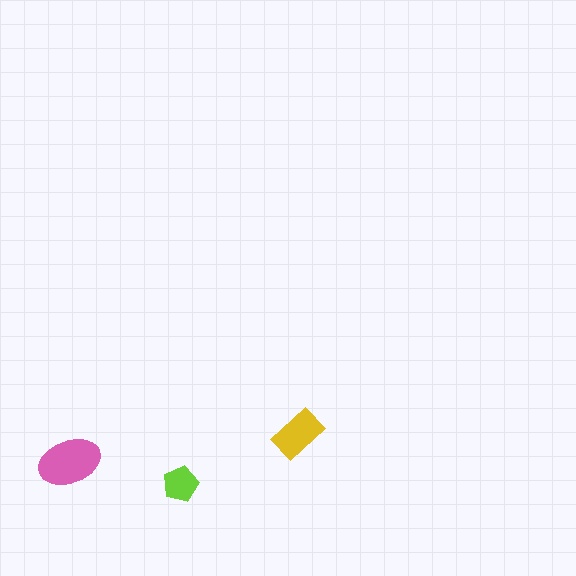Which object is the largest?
The pink ellipse.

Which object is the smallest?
The lime pentagon.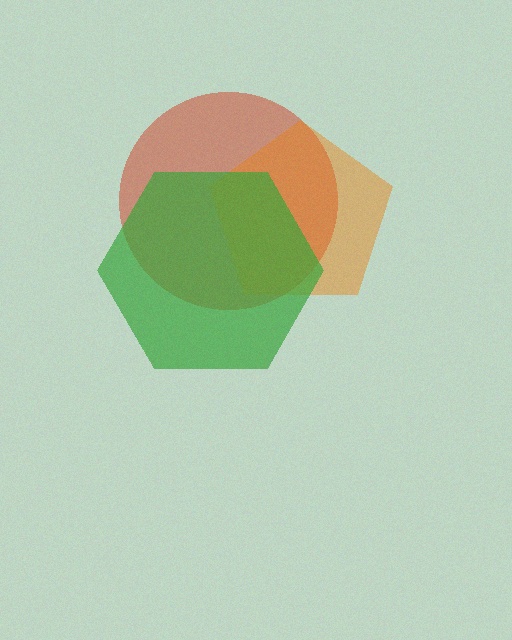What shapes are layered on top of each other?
The layered shapes are: a red circle, an orange pentagon, a green hexagon.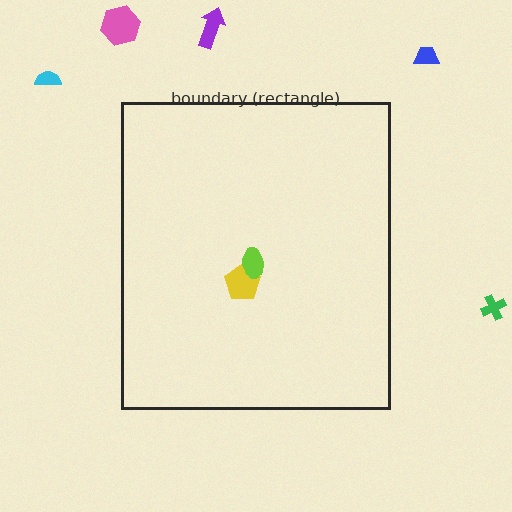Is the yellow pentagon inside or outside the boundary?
Inside.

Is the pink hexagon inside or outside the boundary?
Outside.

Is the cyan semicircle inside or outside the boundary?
Outside.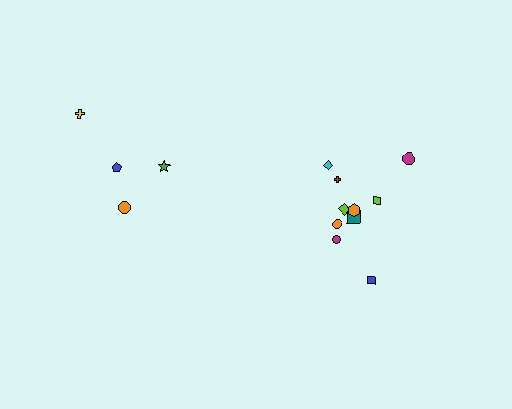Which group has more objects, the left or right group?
The right group.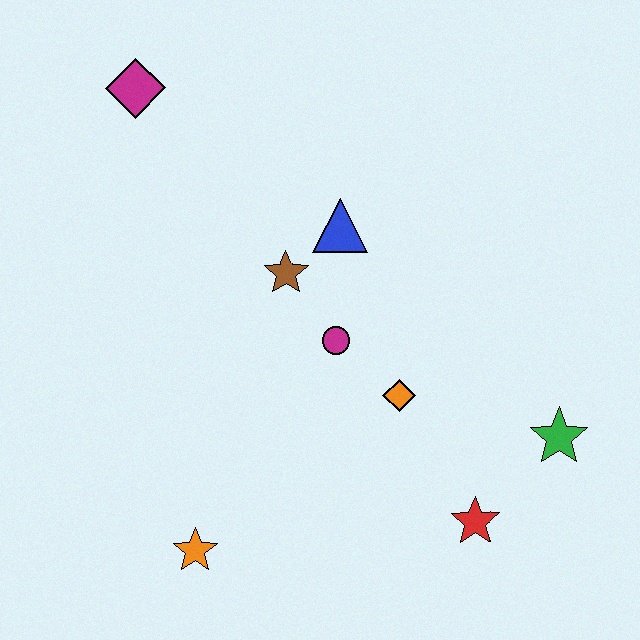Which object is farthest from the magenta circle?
The magenta diamond is farthest from the magenta circle.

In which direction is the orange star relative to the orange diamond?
The orange star is to the left of the orange diamond.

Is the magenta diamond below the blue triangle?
No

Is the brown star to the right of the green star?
No